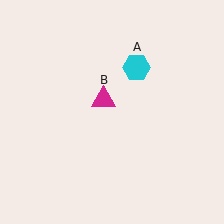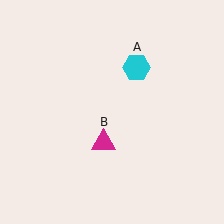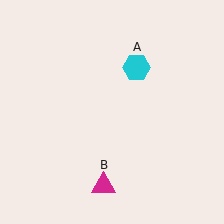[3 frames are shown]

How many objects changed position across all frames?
1 object changed position: magenta triangle (object B).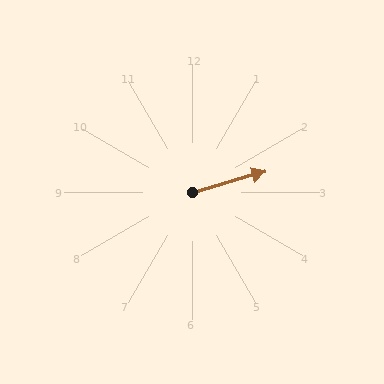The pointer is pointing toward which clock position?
Roughly 2 o'clock.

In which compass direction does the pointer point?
East.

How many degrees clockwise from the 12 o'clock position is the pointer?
Approximately 74 degrees.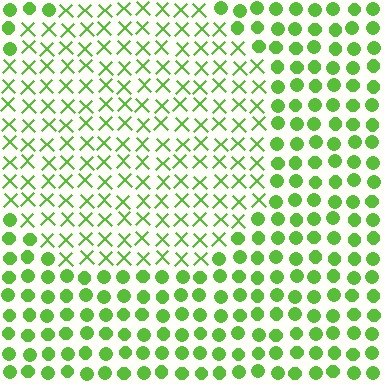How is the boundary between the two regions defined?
The boundary is defined by a change in element shape: X marks inside vs. circles outside. All elements share the same color and spacing.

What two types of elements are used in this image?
The image uses X marks inside the circle region and circles outside it.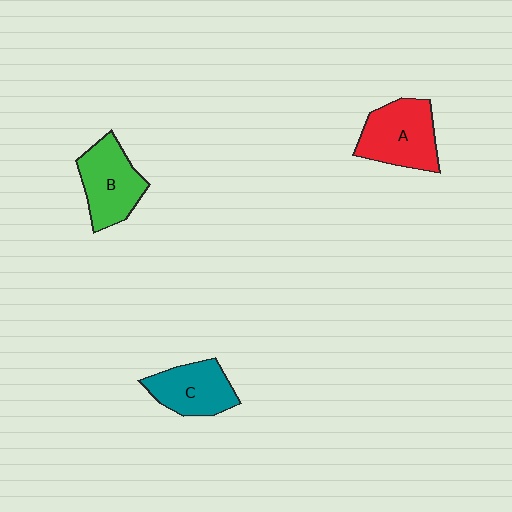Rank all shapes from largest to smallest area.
From largest to smallest: A (red), B (green), C (teal).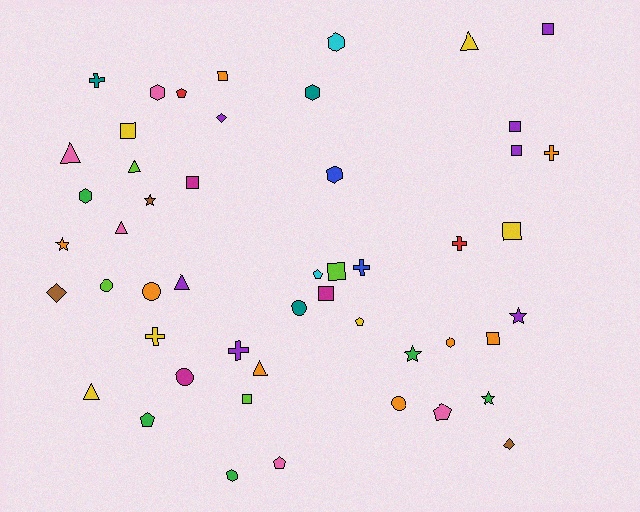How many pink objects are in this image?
There are 5 pink objects.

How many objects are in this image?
There are 50 objects.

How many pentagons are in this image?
There are 6 pentagons.